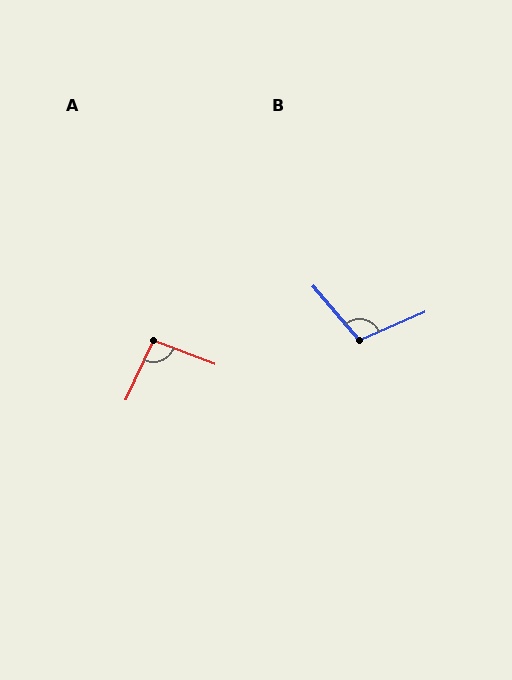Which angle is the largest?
B, at approximately 107 degrees.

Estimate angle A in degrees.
Approximately 93 degrees.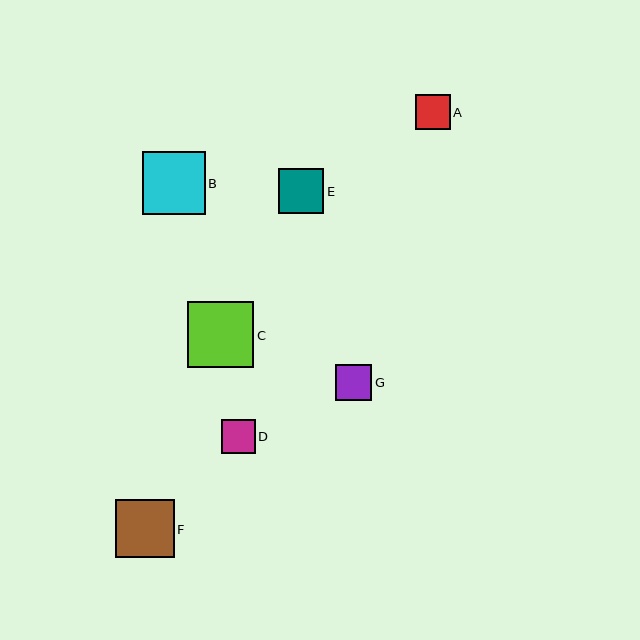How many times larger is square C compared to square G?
Square C is approximately 1.8 times the size of square G.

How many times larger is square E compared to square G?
Square E is approximately 1.2 times the size of square G.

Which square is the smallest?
Square D is the smallest with a size of approximately 34 pixels.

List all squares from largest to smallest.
From largest to smallest: C, B, F, E, G, A, D.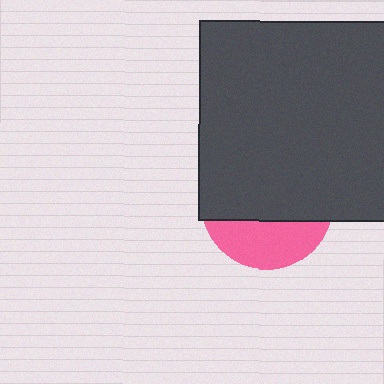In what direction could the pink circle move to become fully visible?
The pink circle could move down. That would shift it out from behind the dark gray square entirely.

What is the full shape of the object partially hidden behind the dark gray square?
The partially hidden object is a pink circle.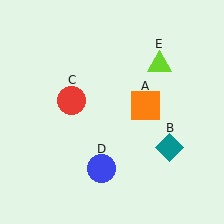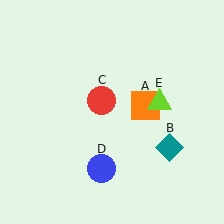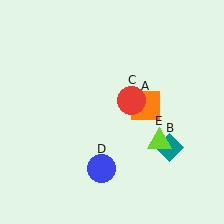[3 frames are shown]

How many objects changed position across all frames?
2 objects changed position: red circle (object C), lime triangle (object E).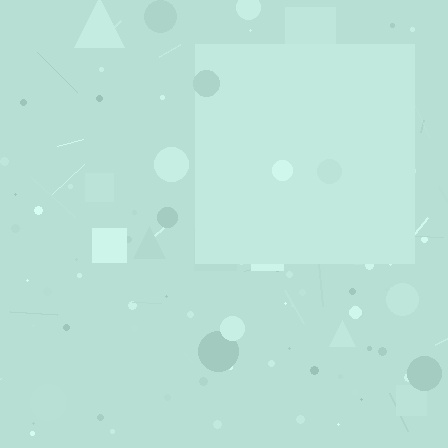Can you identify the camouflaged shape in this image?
The camouflaged shape is a square.